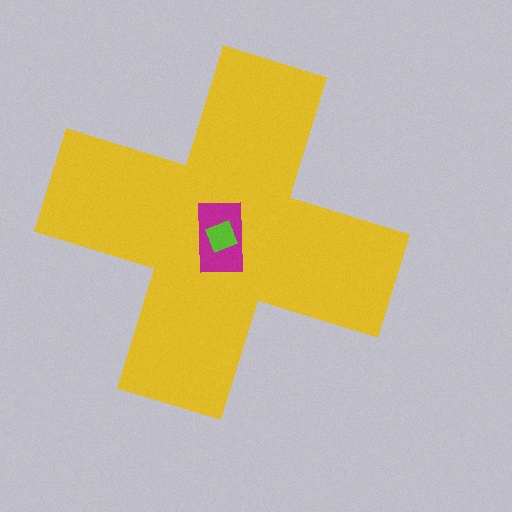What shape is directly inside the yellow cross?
The magenta rectangle.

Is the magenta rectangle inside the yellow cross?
Yes.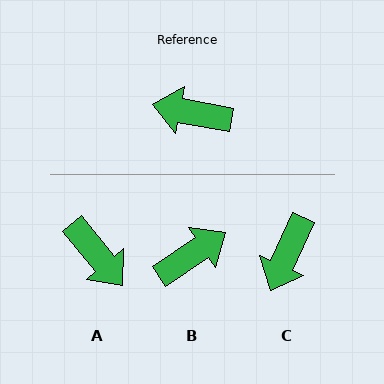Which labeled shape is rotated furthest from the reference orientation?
A, about 140 degrees away.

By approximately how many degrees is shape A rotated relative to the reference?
Approximately 140 degrees counter-clockwise.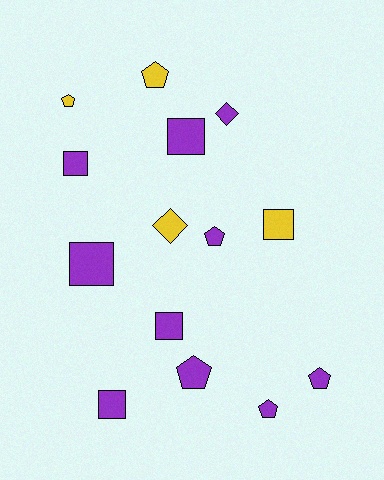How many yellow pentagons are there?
There are 2 yellow pentagons.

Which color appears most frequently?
Purple, with 10 objects.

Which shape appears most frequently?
Pentagon, with 6 objects.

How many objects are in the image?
There are 14 objects.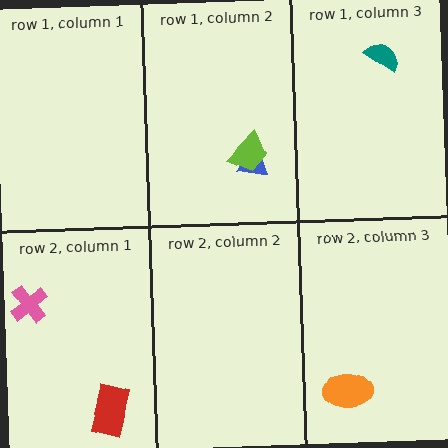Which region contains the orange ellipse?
The row 2, column 3 region.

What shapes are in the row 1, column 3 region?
The teal semicircle.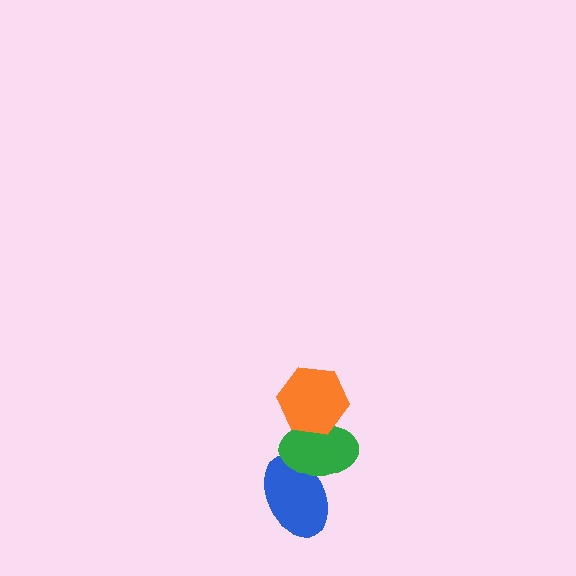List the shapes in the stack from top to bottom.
From top to bottom: the orange hexagon, the green ellipse, the blue ellipse.